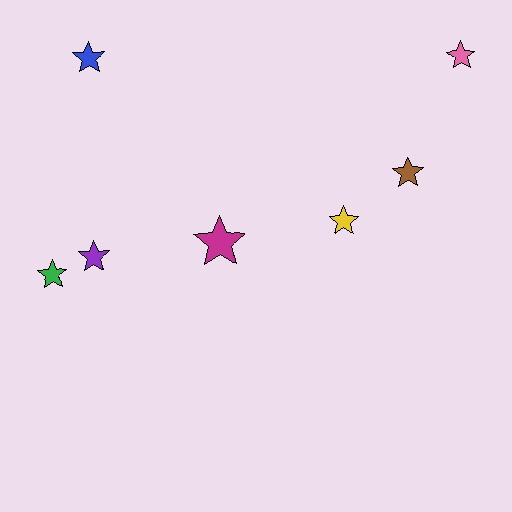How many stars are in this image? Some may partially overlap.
There are 7 stars.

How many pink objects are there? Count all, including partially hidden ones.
There is 1 pink object.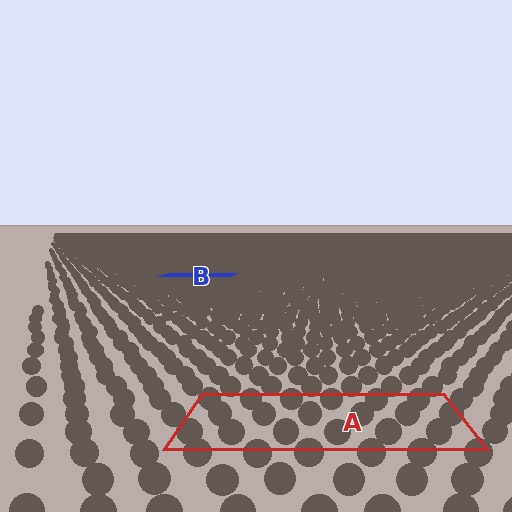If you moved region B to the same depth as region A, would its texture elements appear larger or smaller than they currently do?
They would appear larger. At a closer depth, the same texture elements are projected at a bigger on-screen size.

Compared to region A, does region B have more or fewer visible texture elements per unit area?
Region B has more texture elements per unit area — they are packed more densely because it is farther away.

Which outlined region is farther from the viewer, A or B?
Region B is farther from the viewer — the texture elements inside it appear smaller and more densely packed.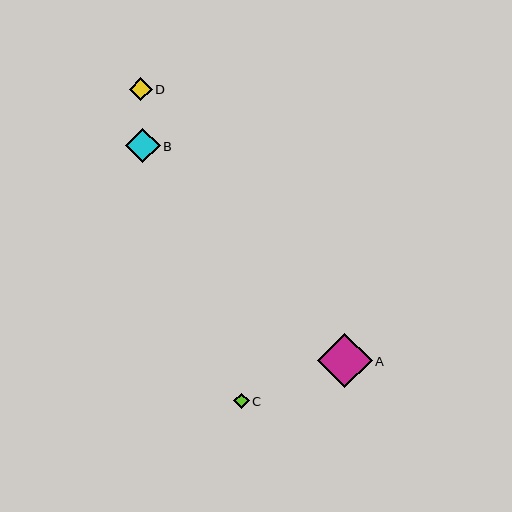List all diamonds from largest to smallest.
From largest to smallest: A, B, D, C.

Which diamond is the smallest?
Diamond C is the smallest with a size of approximately 15 pixels.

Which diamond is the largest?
Diamond A is the largest with a size of approximately 55 pixels.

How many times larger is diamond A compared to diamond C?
Diamond A is approximately 3.6 times the size of diamond C.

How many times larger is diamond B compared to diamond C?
Diamond B is approximately 2.2 times the size of diamond C.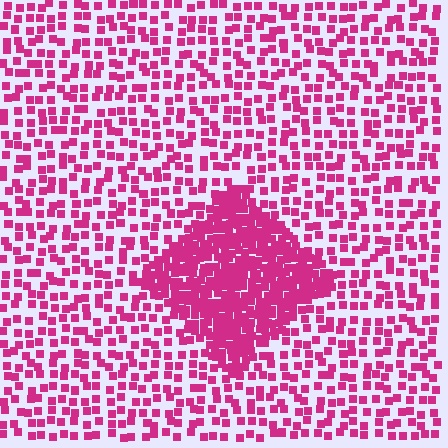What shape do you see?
I see a diamond.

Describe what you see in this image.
The image contains small magenta elements arranged at two different densities. A diamond-shaped region is visible where the elements are more densely packed than the surrounding area.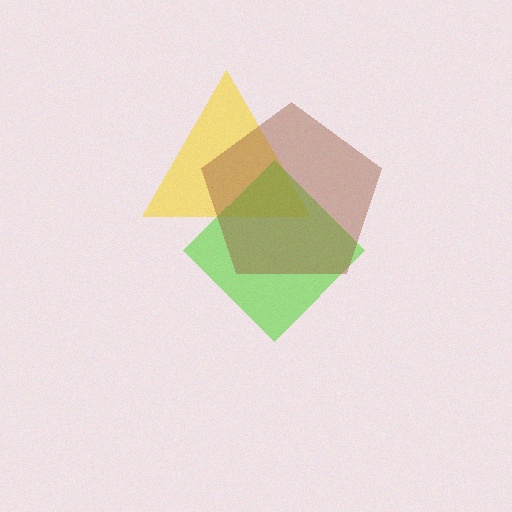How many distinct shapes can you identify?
There are 3 distinct shapes: a yellow triangle, a lime diamond, a brown pentagon.